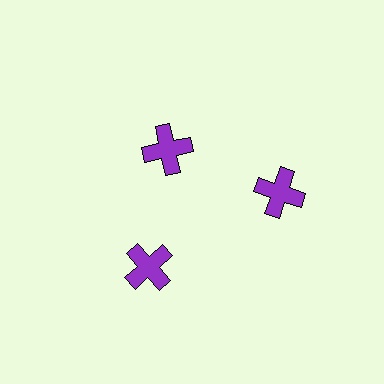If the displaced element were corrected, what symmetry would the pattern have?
It would have 3-fold rotational symmetry — the pattern would map onto itself every 120 degrees.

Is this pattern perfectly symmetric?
No. The 3 purple crosses are arranged in a ring, but one element near the 11 o'clock position is pulled inward toward the center, breaking the 3-fold rotational symmetry.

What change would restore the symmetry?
The symmetry would be restored by moving it outward, back onto the ring so that all 3 crosses sit at equal angles and equal distance from the center.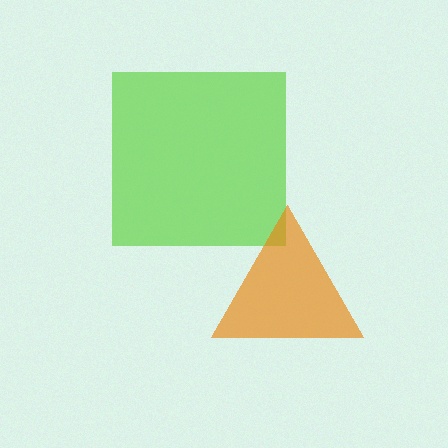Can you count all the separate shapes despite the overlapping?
Yes, there are 2 separate shapes.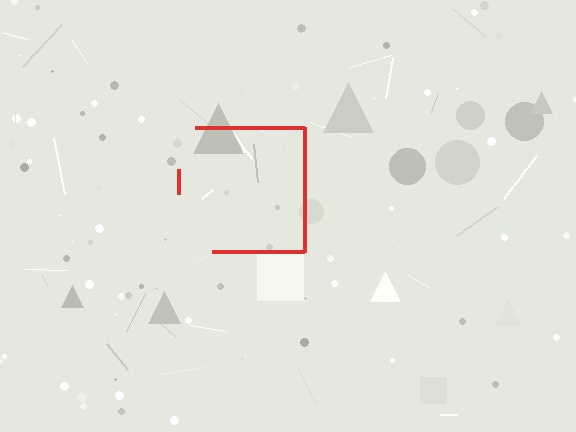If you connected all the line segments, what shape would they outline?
They would outline a square.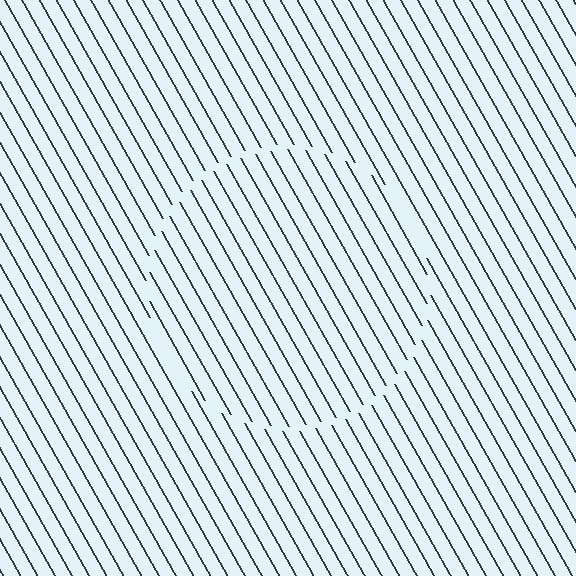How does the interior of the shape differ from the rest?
The interior of the shape contains the same grating, shifted by half a period — the contour is defined by the phase discontinuity where line-ends from the inner and outer gratings abut.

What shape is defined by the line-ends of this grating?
An illusory circle. The interior of the shape contains the same grating, shifted by half a period — the contour is defined by the phase discontinuity where line-ends from the inner and outer gratings abut.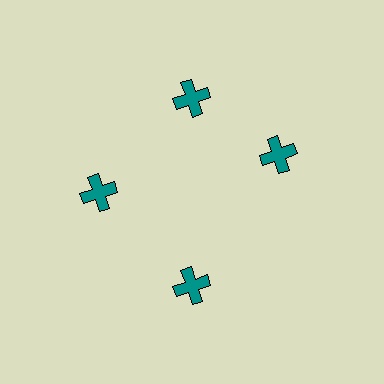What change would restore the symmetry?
The symmetry would be restored by rotating it back into even spacing with its neighbors so that all 4 crosses sit at equal angles and equal distance from the center.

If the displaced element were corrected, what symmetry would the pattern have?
It would have 4-fold rotational symmetry — the pattern would map onto itself every 90 degrees.